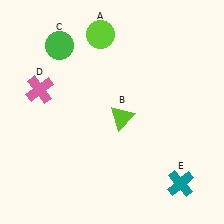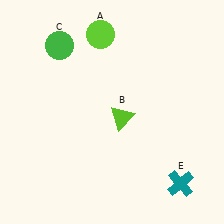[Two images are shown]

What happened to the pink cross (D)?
The pink cross (D) was removed in Image 2. It was in the top-left area of Image 1.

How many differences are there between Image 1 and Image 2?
There is 1 difference between the two images.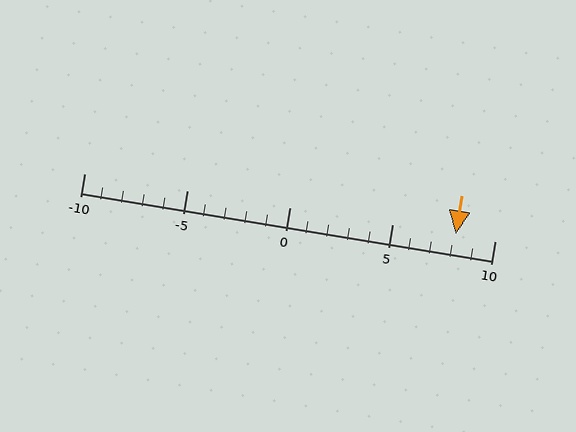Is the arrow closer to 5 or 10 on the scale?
The arrow is closer to 10.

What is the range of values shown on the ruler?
The ruler shows values from -10 to 10.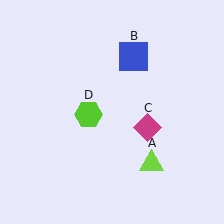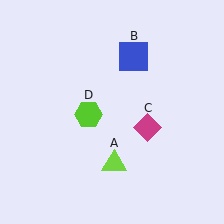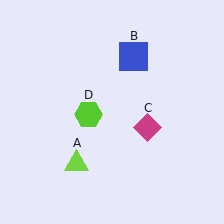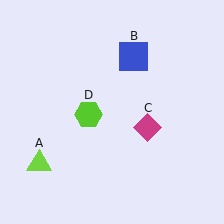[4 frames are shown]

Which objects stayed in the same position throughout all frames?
Blue square (object B) and magenta diamond (object C) and lime hexagon (object D) remained stationary.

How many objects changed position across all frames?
1 object changed position: lime triangle (object A).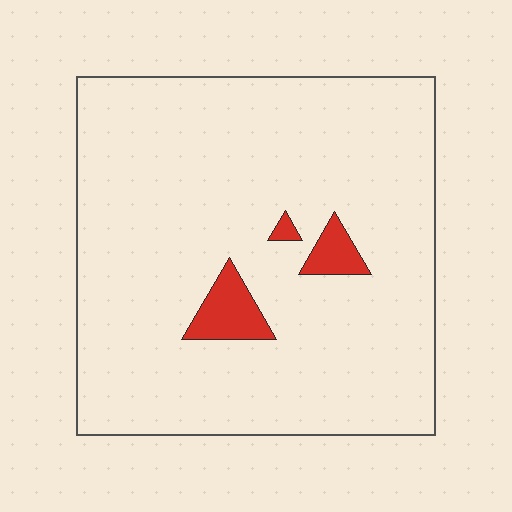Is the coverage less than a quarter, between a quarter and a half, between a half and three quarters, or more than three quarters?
Less than a quarter.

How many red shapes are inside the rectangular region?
3.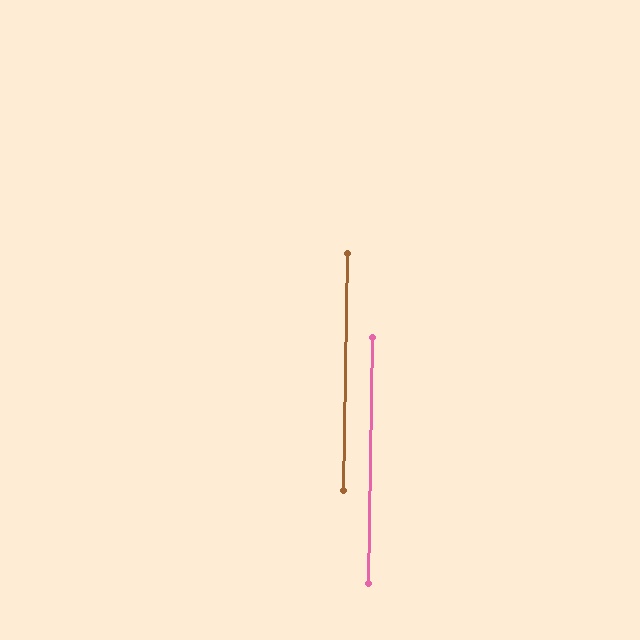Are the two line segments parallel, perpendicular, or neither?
Parallel — their directions differ by only 0.1°.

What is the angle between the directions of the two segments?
Approximately 0 degrees.